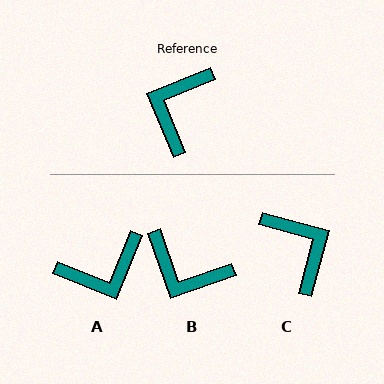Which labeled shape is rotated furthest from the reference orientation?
A, about 135 degrees away.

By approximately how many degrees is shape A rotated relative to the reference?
Approximately 135 degrees counter-clockwise.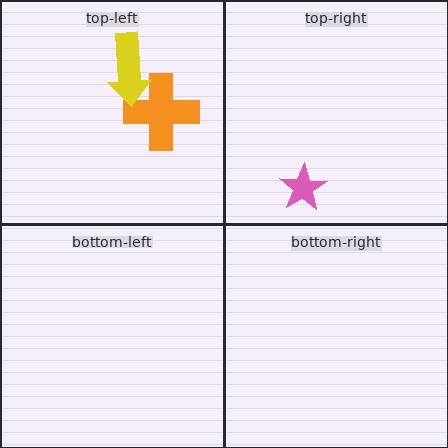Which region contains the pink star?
The top-right region.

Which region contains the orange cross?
The top-left region.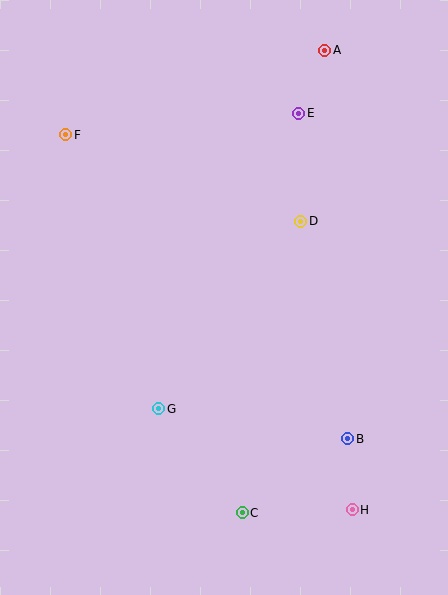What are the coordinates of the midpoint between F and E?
The midpoint between F and E is at (182, 124).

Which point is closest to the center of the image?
Point D at (301, 221) is closest to the center.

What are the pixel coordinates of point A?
Point A is at (325, 50).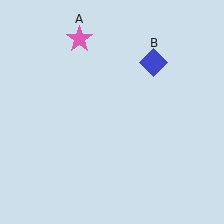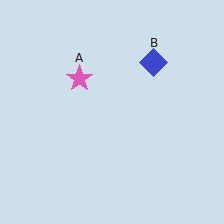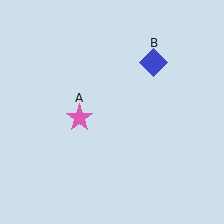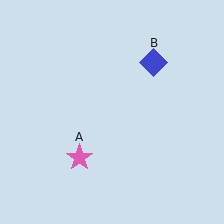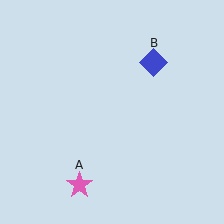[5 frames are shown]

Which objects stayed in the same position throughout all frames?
Blue diamond (object B) remained stationary.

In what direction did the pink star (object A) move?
The pink star (object A) moved down.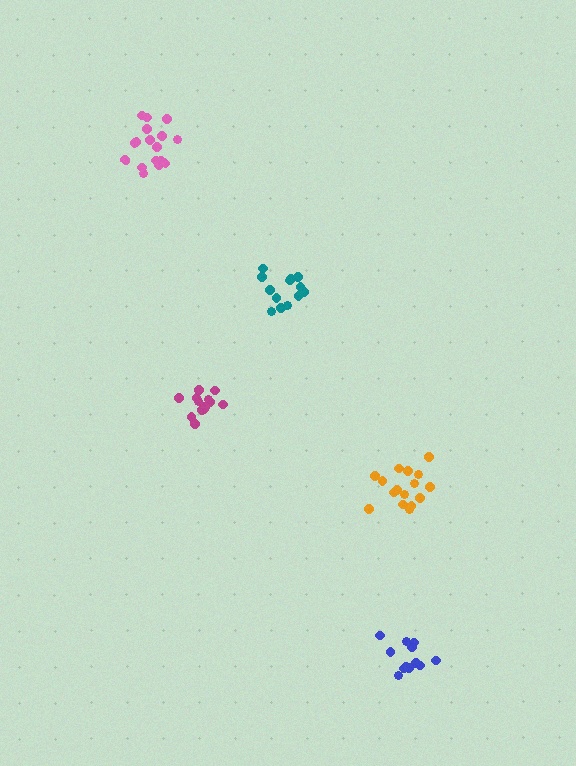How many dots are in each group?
Group 1: 16 dots, Group 2: 13 dots, Group 3: 17 dots, Group 4: 12 dots, Group 5: 14 dots (72 total).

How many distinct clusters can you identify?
There are 5 distinct clusters.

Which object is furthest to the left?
The pink cluster is leftmost.